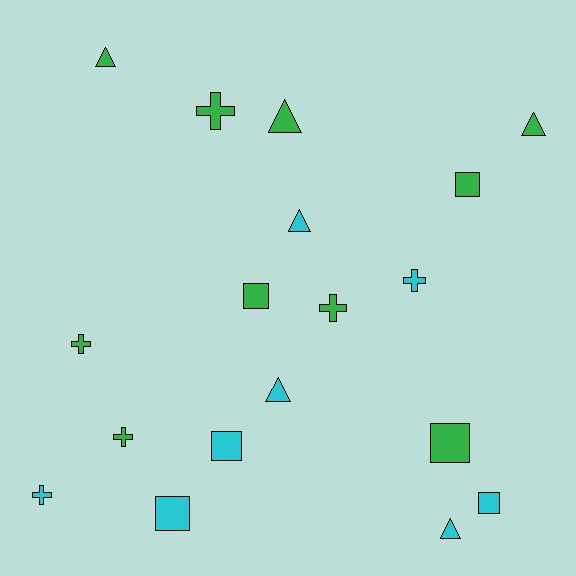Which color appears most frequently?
Green, with 10 objects.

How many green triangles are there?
There are 3 green triangles.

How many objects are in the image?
There are 18 objects.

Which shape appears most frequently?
Square, with 6 objects.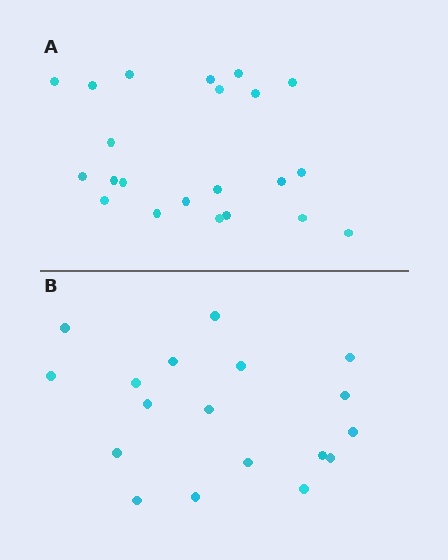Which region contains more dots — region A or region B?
Region A (the top region) has more dots.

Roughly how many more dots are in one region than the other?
Region A has about 4 more dots than region B.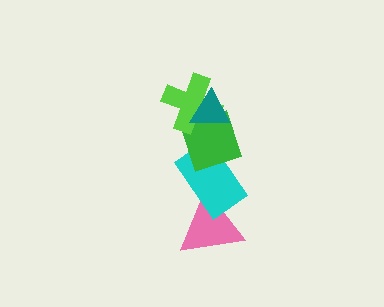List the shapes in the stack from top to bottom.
From top to bottom: the teal triangle, the lime cross, the green diamond, the cyan rectangle, the pink triangle.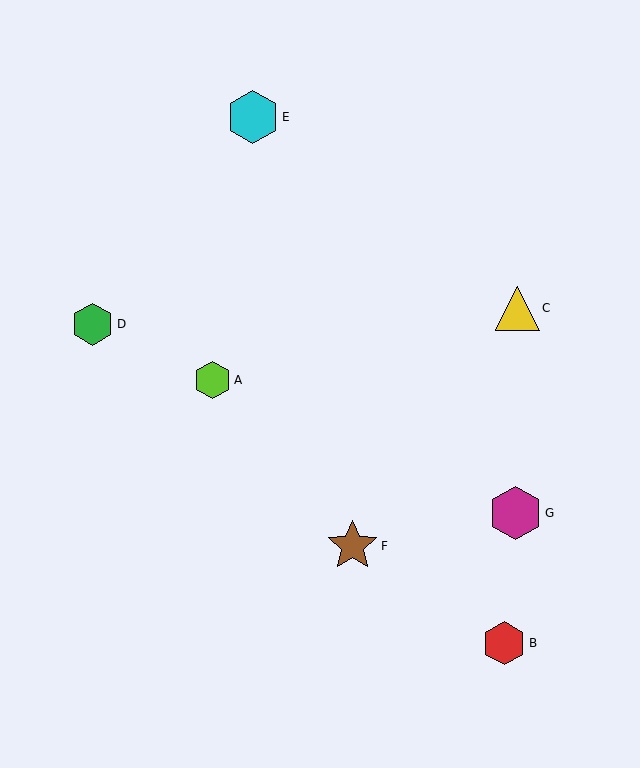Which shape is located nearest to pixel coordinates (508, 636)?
The red hexagon (labeled B) at (504, 643) is nearest to that location.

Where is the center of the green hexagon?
The center of the green hexagon is at (93, 324).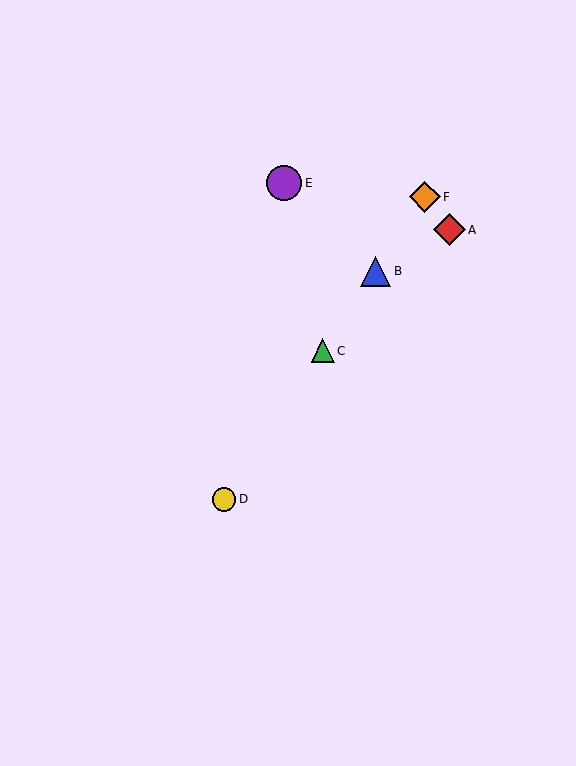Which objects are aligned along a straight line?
Objects B, C, D, F are aligned along a straight line.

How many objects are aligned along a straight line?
4 objects (B, C, D, F) are aligned along a straight line.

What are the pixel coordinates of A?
Object A is at (449, 230).